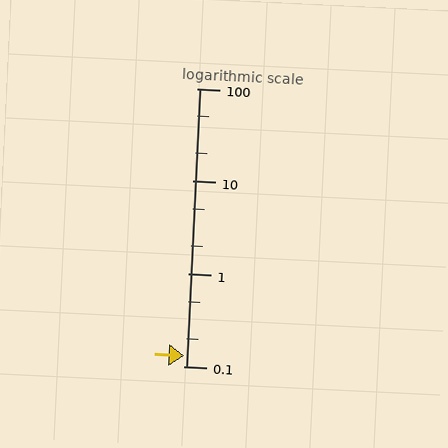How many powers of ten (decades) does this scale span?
The scale spans 3 decades, from 0.1 to 100.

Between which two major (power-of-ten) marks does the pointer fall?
The pointer is between 0.1 and 1.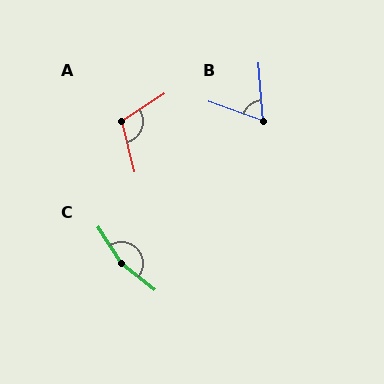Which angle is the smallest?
B, at approximately 66 degrees.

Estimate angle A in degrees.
Approximately 109 degrees.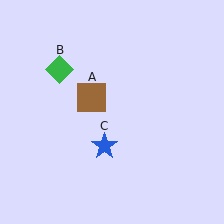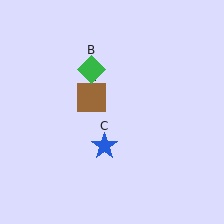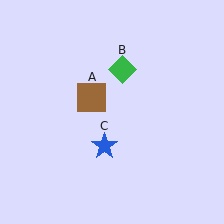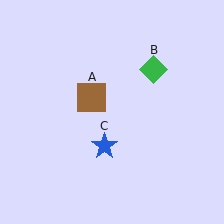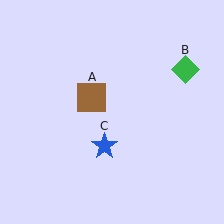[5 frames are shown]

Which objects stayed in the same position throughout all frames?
Brown square (object A) and blue star (object C) remained stationary.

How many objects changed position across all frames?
1 object changed position: green diamond (object B).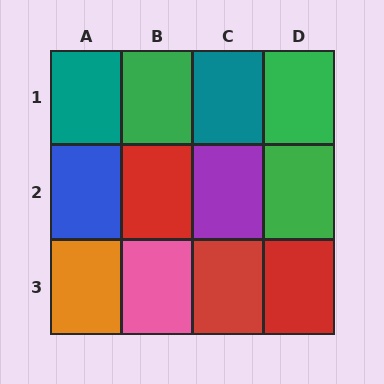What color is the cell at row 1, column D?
Green.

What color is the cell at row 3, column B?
Pink.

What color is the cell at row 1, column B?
Green.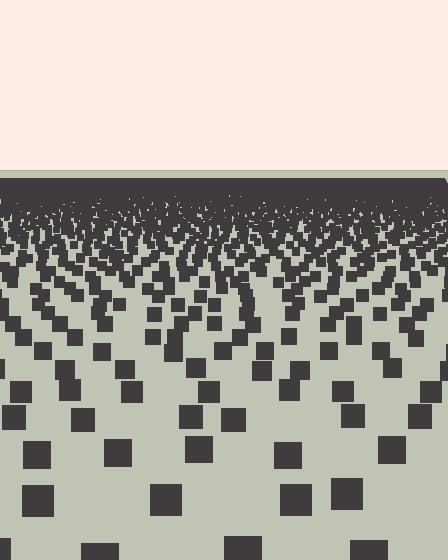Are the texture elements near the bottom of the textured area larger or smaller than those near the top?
Larger. Near the bottom, elements are closer to the viewer and appear at a bigger on-screen size.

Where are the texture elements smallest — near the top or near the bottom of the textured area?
Near the top.